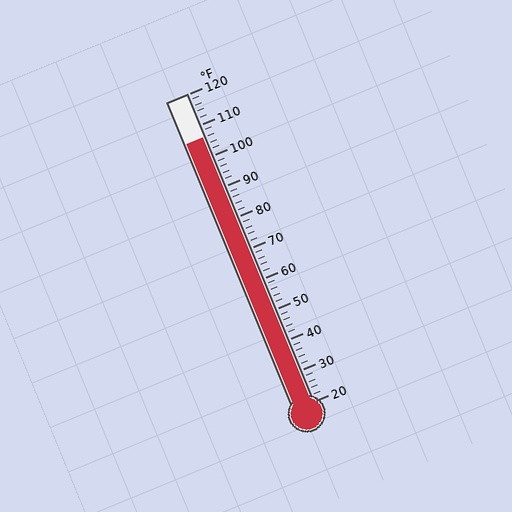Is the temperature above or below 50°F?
The temperature is above 50°F.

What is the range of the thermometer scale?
The thermometer scale ranges from 20°F to 120°F.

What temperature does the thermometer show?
The thermometer shows approximately 106°F.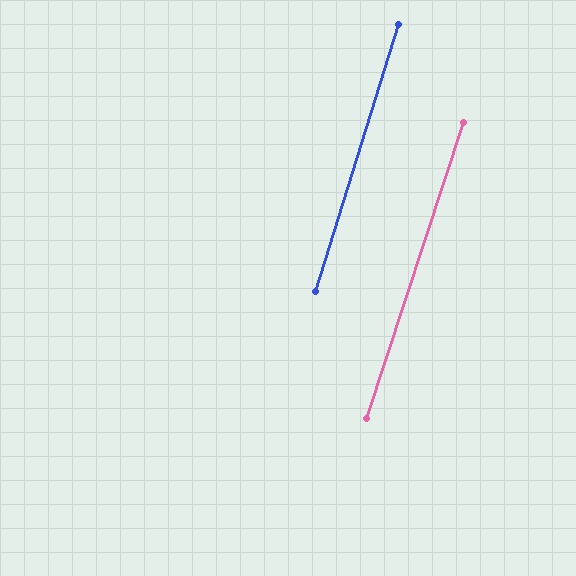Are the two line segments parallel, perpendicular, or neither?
Parallel — their directions differ by only 0.9°.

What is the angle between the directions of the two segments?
Approximately 1 degree.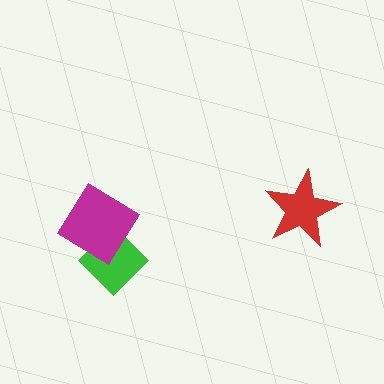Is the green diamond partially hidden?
Yes, it is partially covered by another shape.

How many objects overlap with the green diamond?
1 object overlaps with the green diamond.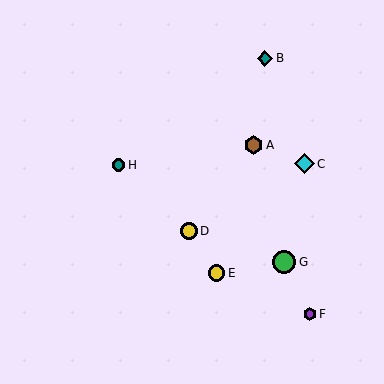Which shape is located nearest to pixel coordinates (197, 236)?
The yellow circle (labeled D) at (189, 231) is nearest to that location.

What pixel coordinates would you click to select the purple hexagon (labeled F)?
Click at (310, 314) to select the purple hexagon F.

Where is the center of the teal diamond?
The center of the teal diamond is at (265, 58).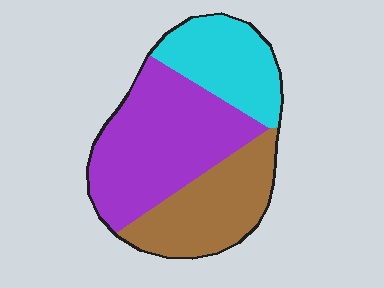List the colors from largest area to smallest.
From largest to smallest: purple, brown, cyan.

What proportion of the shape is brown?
Brown covers roughly 30% of the shape.